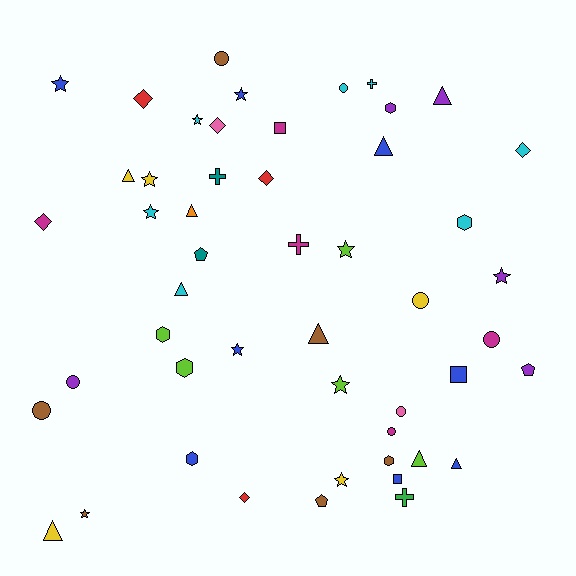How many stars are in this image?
There are 11 stars.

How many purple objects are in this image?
There are 5 purple objects.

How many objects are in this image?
There are 50 objects.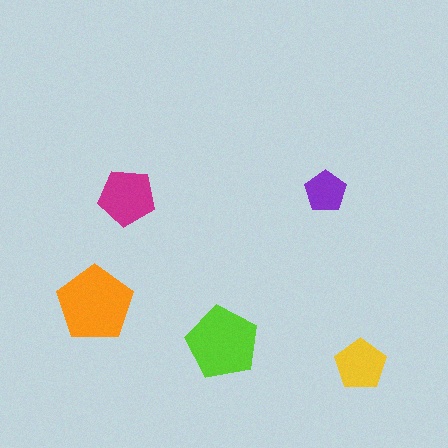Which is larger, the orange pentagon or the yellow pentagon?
The orange one.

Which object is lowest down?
The yellow pentagon is bottommost.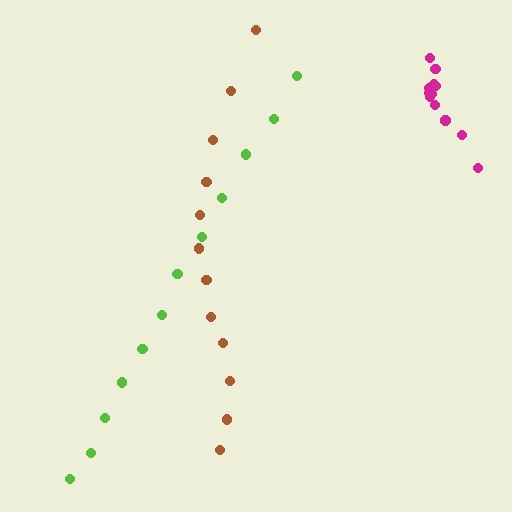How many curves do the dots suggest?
There are 3 distinct paths.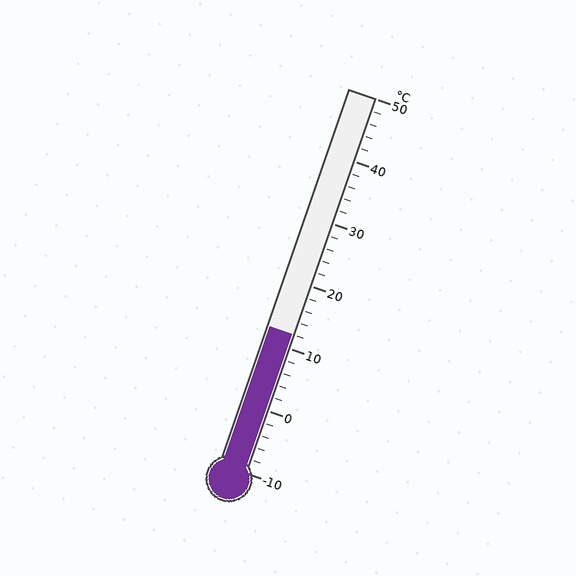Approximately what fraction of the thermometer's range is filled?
The thermometer is filled to approximately 35% of its range.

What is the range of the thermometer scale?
The thermometer scale ranges from -10°C to 50°C.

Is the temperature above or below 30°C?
The temperature is below 30°C.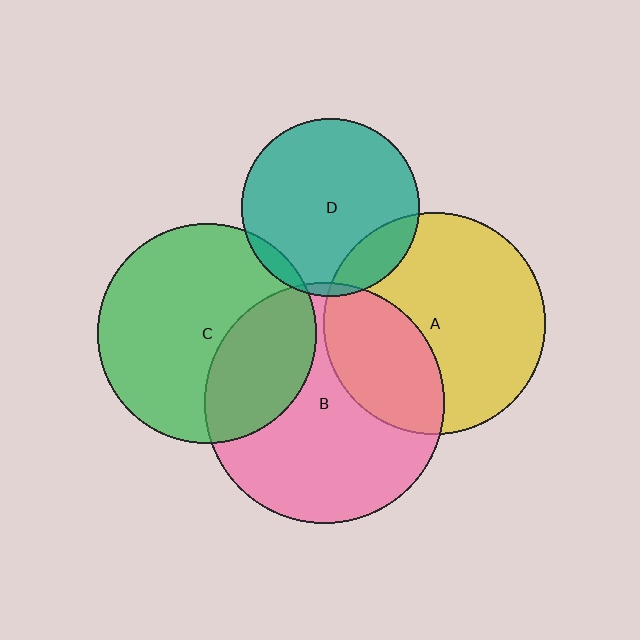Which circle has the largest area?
Circle B (pink).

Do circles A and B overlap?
Yes.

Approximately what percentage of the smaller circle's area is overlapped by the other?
Approximately 30%.